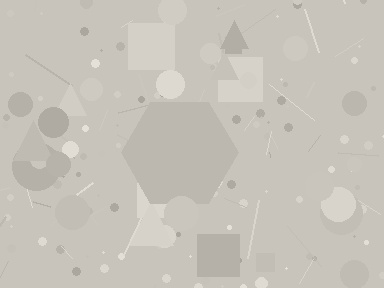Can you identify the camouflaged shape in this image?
The camouflaged shape is a hexagon.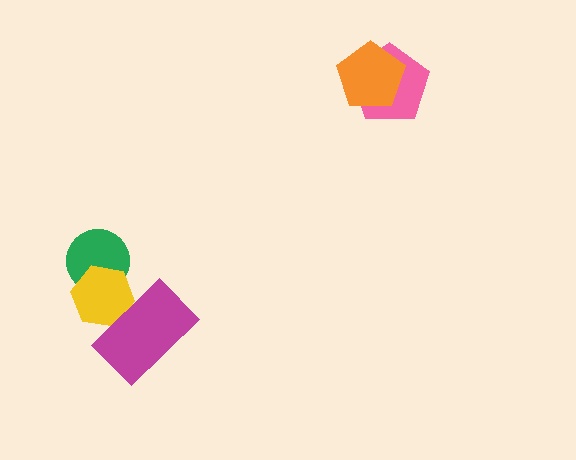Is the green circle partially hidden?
Yes, it is partially covered by another shape.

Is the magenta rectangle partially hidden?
No, no other shape covers it.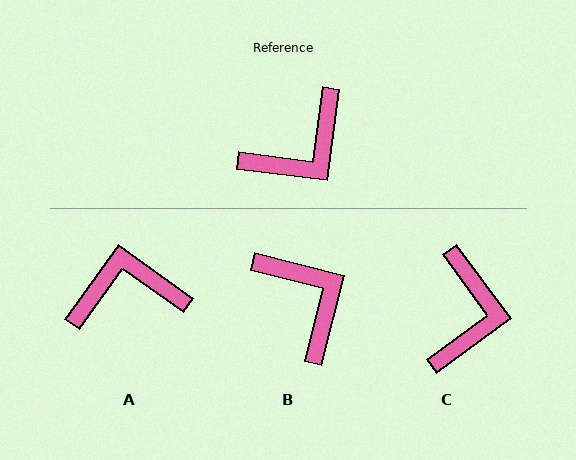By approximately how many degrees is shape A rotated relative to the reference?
Approximately 152 degrees counter-clockwise.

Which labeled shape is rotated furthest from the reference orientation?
A, about 152 degrees away.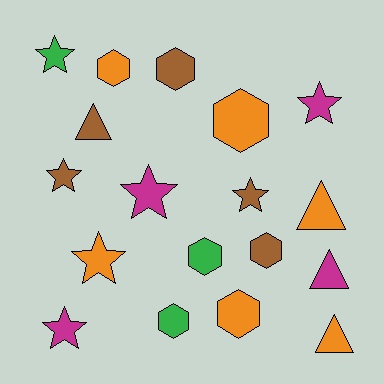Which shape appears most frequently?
Star, with 7 objects.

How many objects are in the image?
There are 18 objects.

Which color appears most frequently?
Orange, with 6 objects.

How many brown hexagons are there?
There are 2 brown hexagons.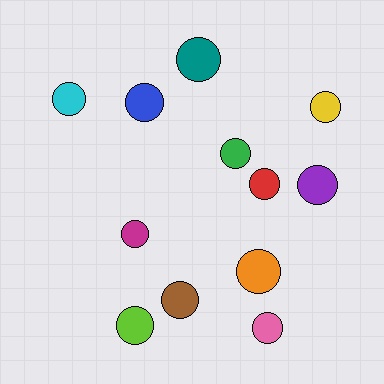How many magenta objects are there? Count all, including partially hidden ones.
There is 1 magenta object.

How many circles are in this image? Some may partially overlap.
There are 12 circles.